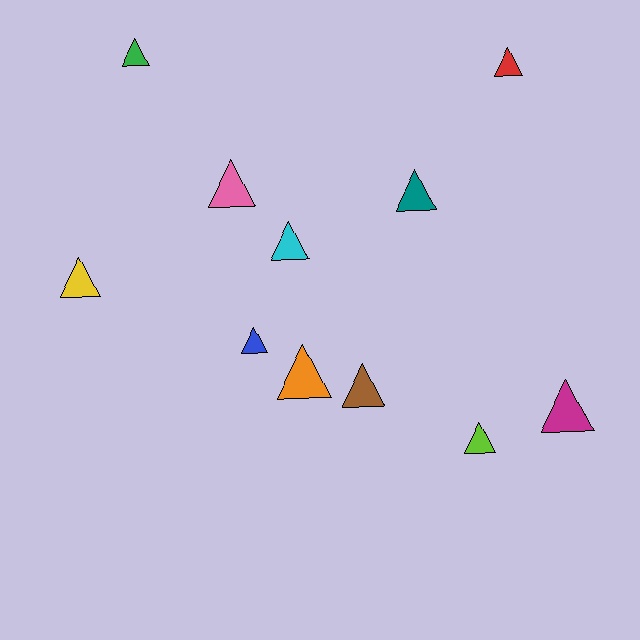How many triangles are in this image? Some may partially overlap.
There are 11 triangles.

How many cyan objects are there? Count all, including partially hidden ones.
There is 1 cyan object.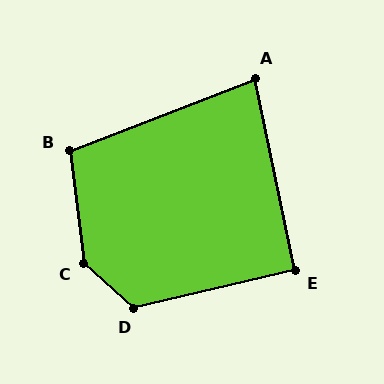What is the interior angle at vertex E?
Approximately 91 degrees (approximately right).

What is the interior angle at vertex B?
Approximately 104 degrees (obtuse).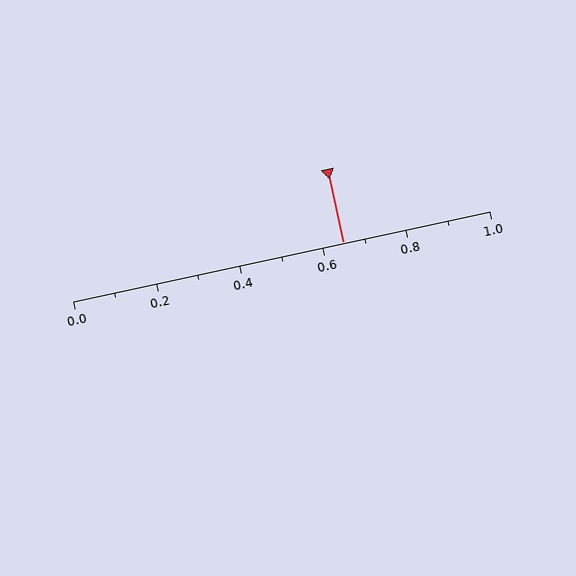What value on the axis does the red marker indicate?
The marker indicates approximately 0.65.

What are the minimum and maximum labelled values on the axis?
The axis runs from 0.0 to 1.0.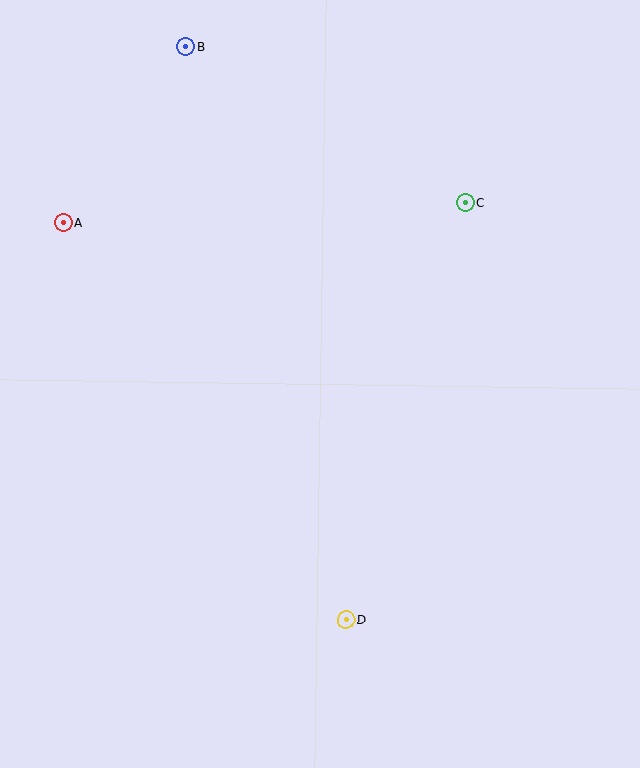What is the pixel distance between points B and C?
The distance between B and C is 320 pixels.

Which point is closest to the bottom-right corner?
Point D is closest to the bottom-right corner.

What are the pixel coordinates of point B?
Point B is at (186, 47).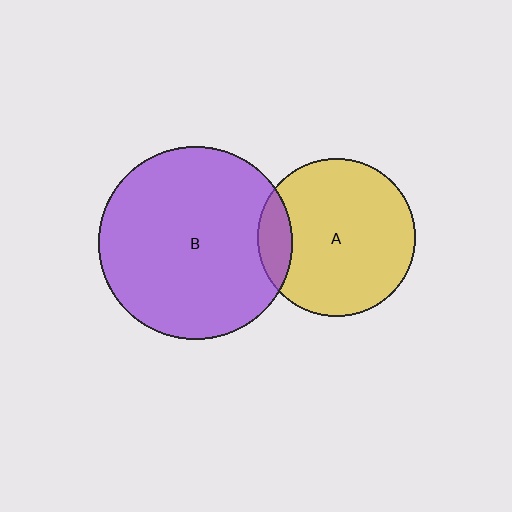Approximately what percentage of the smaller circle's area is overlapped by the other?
Approximately 15%.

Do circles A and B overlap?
Yes.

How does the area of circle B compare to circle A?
Approximately 1.5 times.